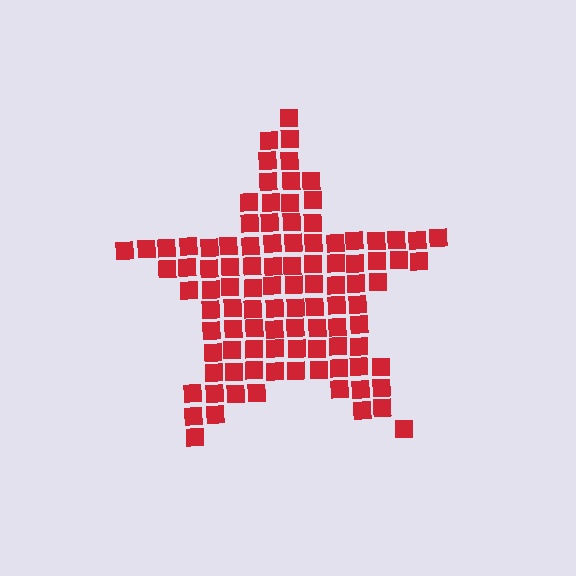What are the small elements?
The small elements are squares.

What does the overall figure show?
The overall figure shows a star.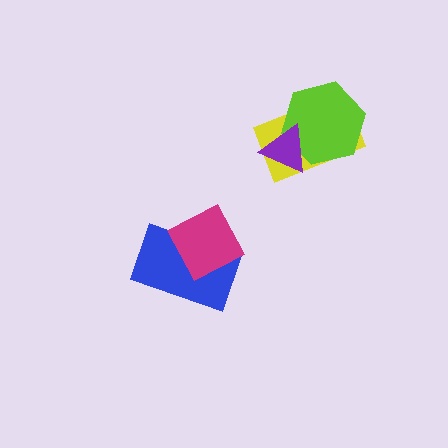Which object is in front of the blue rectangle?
The magenta square is in front of the blue rectangle.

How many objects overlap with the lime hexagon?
2 objects overlap with the lime hexagon.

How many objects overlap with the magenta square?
1 object overlaps with the magenta square.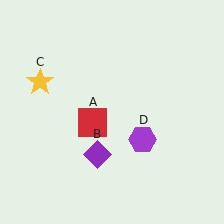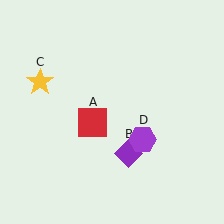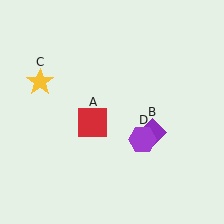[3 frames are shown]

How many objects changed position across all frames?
1 object changed position: purple diamond (object B).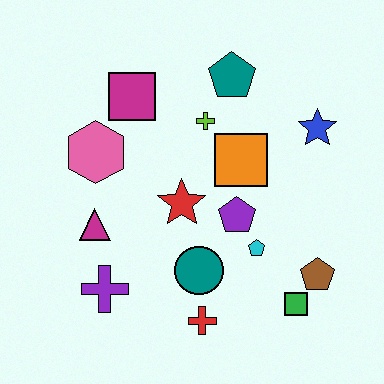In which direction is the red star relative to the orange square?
The red star is to the left of the orange square.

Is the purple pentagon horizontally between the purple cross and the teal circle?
No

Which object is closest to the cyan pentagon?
The purple pentagon is closest to the cyan pentagon.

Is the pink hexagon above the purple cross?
Yes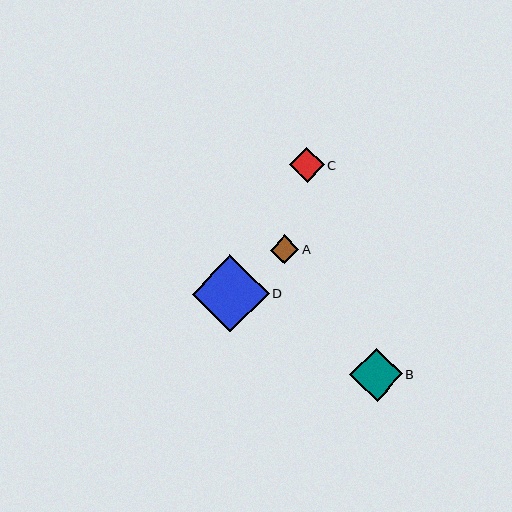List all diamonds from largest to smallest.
From largest to smallest: D, B, C, A.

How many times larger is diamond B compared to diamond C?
Diamond B is approximately 1.5 times the size of diamond C.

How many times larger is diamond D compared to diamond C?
Diamond D is approximately 2.2 times the size of diamond C.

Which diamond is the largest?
Diamond D is the largest with a size of approximately 77 pixels.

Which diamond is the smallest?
Diamond A is the smallest with a size of approximately 28 pixels.